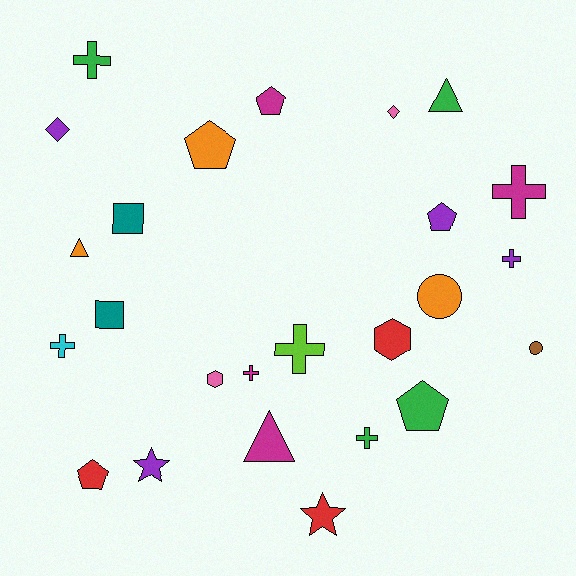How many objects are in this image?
There are 25 objects.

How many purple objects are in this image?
There are 4 purple objects.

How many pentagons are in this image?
There are 5 pentagons.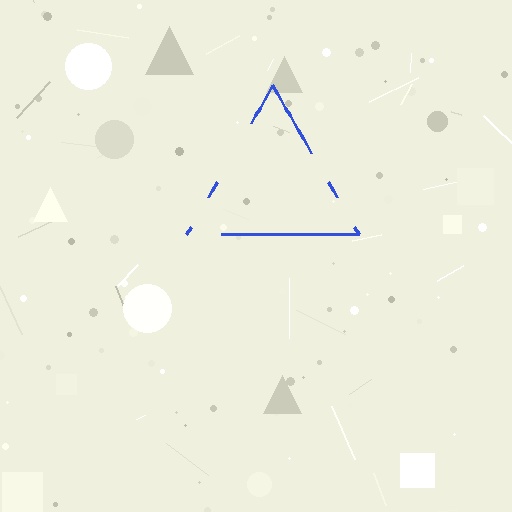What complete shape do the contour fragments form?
The contour fragments form a triangle.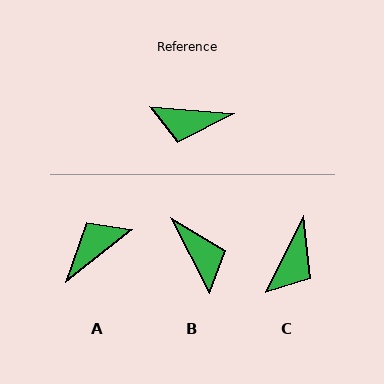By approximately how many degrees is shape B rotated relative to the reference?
Approximately 123 degrees counter-clockwise.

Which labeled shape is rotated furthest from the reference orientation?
A, about 136 degrees away.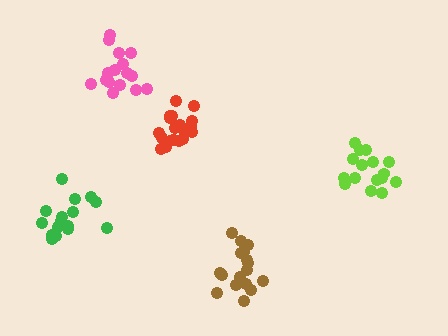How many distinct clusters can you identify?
There are 5 distinct clusters.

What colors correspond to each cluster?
The clusters are colored: lime, green, brown, red, pink.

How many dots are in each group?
Group 1: 16 dots, Group 2: 16 dots, Group 3: 17 dots, Group 4: 19 dots, Group 5: 16 dots (84 total).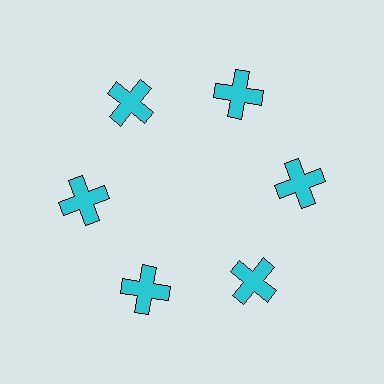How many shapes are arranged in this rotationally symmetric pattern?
There are 6 shapes, arranged in 6 groups of 1.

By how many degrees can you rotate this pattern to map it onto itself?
The pattern maps onto itself every 60 degrees of rotation.